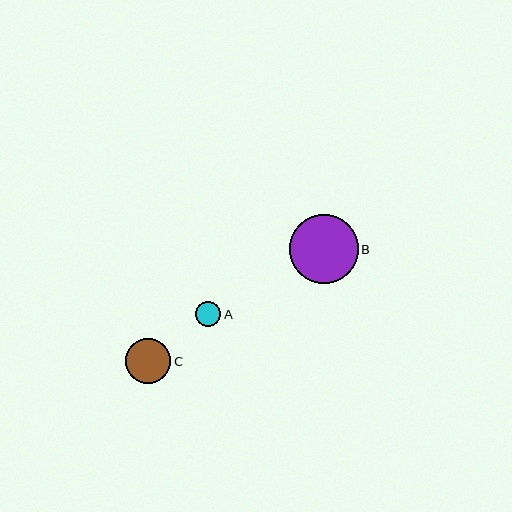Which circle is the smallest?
Circle A is the smallest with a size of approximately 25 pixels.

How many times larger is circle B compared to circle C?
Circle B is approximately 1.5 times the size of circle C.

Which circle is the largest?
Circle B is the largest with a size of approximately 69 pixels.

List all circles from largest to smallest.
From largest to smallest: B, C, A.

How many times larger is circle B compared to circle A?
Circle B is approximately 2.8 times the size of circle A.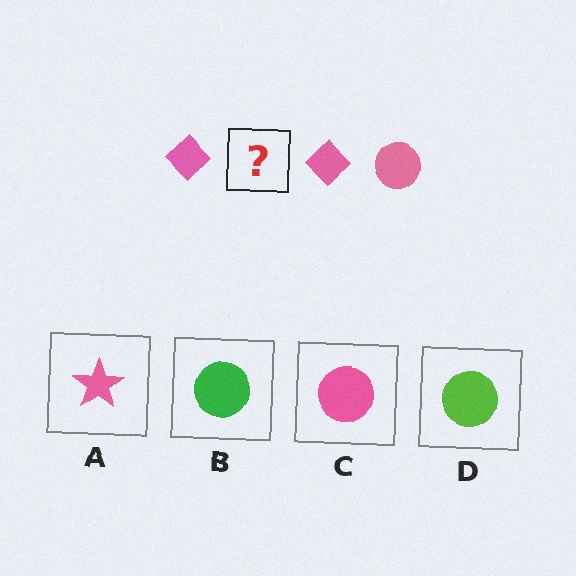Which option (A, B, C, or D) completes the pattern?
C.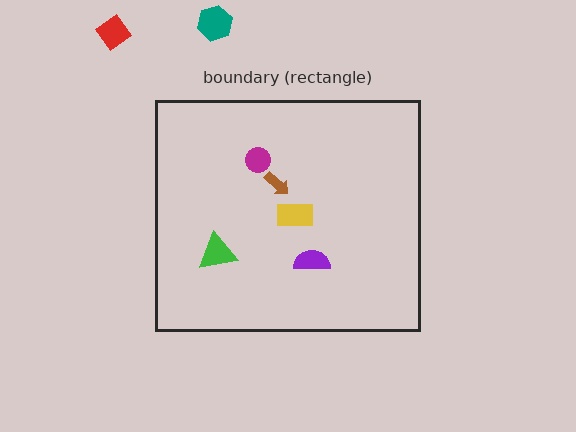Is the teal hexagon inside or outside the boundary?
Outside.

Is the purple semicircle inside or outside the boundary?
Inside.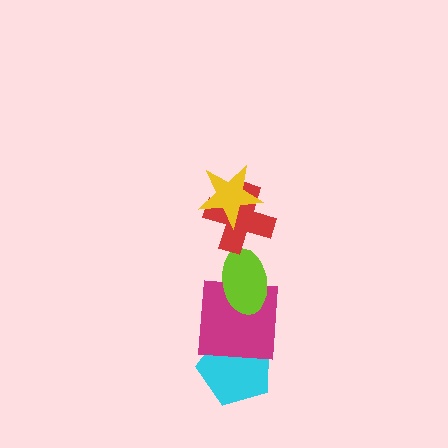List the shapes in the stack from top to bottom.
From top to bottom: the yellow star, the red cross, the lime ellipse, the magenta square, the cyan pentagon.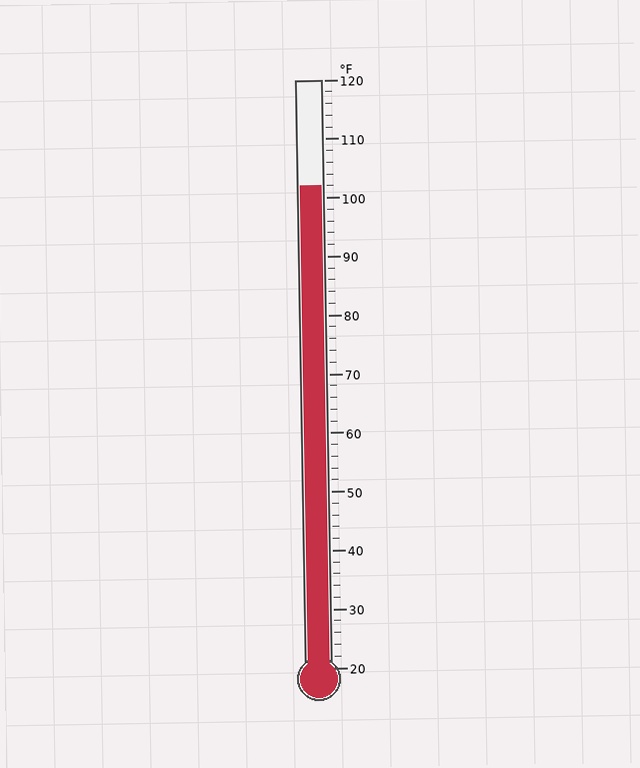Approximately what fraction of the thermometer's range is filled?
The thermometer is filled to approximately 80% of its range.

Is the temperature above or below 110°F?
The temperature is below 110°F.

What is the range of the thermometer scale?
The thermometer scale ranges from 20°F to 120°F.